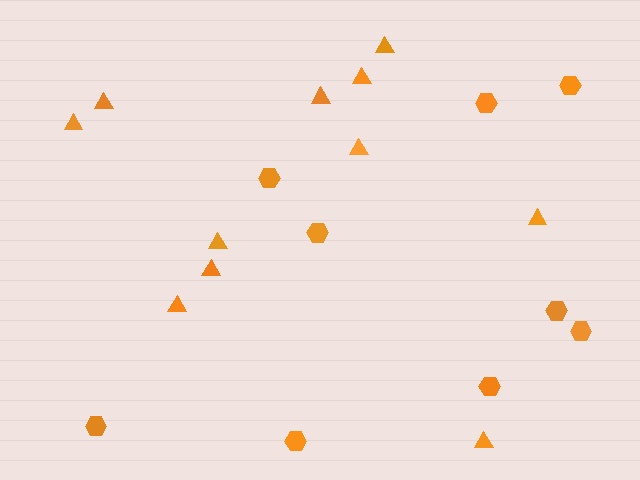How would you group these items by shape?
There are 2 groups: one group of triangles (11) and one group of hexagons (9).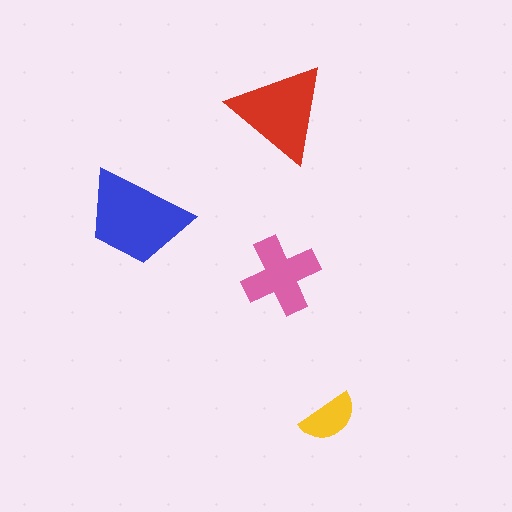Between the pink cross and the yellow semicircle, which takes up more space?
The pink cross.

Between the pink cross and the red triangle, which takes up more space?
The red triangle.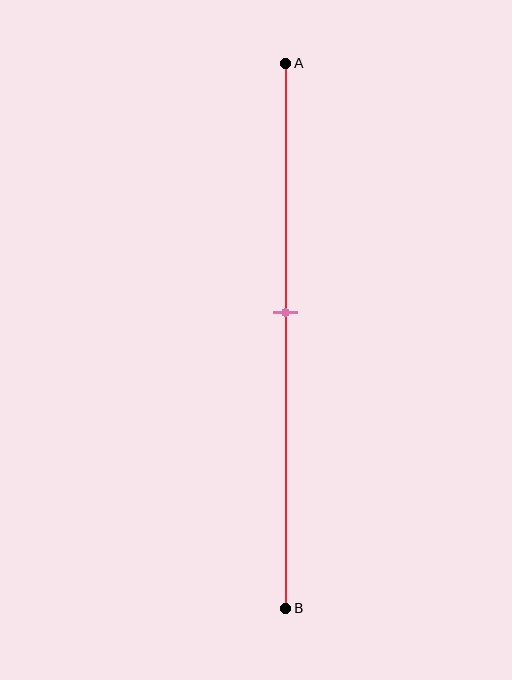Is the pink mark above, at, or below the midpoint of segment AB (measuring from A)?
The pink mark is above the midpoint of segment AB.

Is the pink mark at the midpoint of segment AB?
No, the mark is at about 45% from A, not at the 50% midpoint.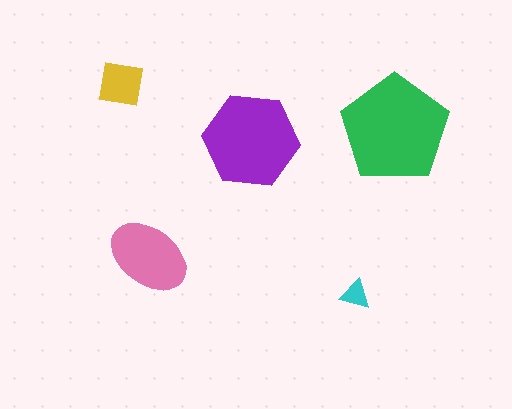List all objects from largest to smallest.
The green pentagon, the purple hexagon, the pink ellipse, the yellow square, the cyan triangle.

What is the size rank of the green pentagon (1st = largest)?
1st.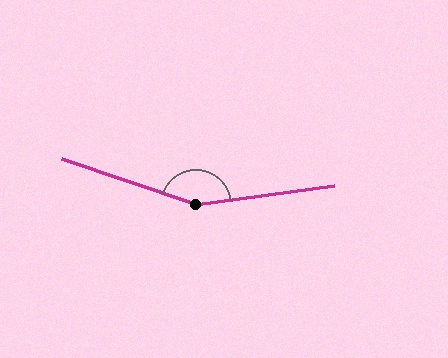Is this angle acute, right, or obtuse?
It is obtuse.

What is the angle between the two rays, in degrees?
Approximately 153 degrees.